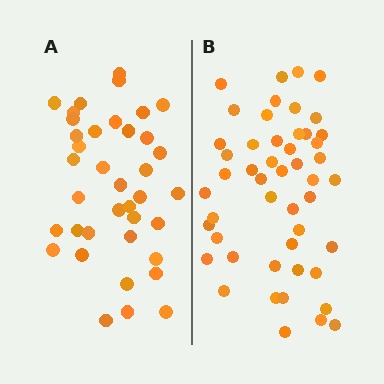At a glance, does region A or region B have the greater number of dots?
Region B (the right region) has more dots.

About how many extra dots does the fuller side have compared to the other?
Region B has roughly 12 or so more dots than region A.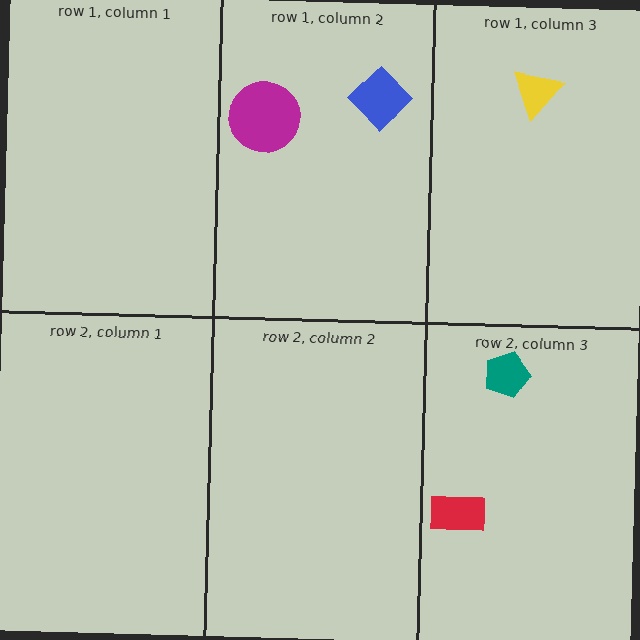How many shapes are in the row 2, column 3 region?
2.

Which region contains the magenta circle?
The row 1, column 2 region.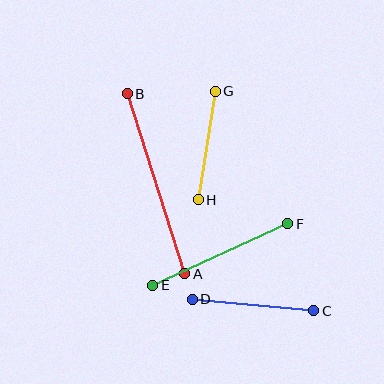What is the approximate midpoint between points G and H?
The midpoint is at approximately (207, 145) pixels.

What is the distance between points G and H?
The distance is approximately 110 pixels.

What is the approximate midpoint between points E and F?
The midpoint is at approximately (220, 255) pixels.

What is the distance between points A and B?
The distance is approximately 189 pixels.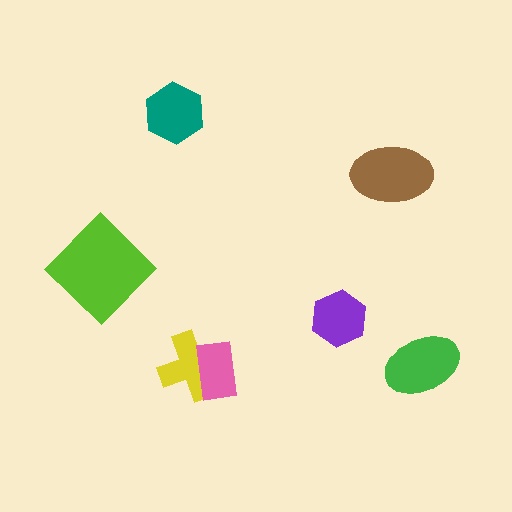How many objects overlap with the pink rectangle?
1 object overlaps with the pink rectangle.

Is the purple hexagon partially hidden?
No, no other shape covers it.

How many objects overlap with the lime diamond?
0 objects overlap with the lime diamond.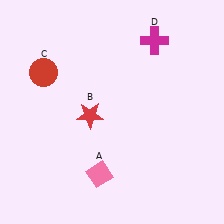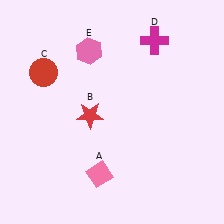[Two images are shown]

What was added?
A pink hexagon (E) was added in Image 2.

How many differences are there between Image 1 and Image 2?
There is 1 difference between the two images.